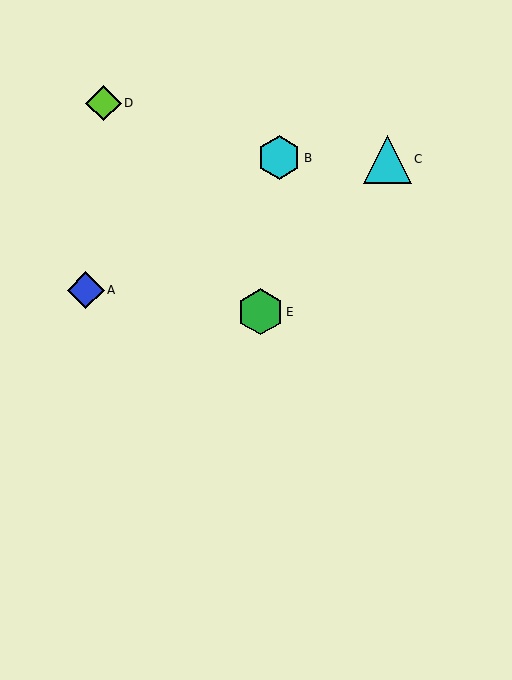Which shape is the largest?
The cyan triangle (labeled C) is the largest.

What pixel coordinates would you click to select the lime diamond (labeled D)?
Click at (104, 103) to select the lime diamond D.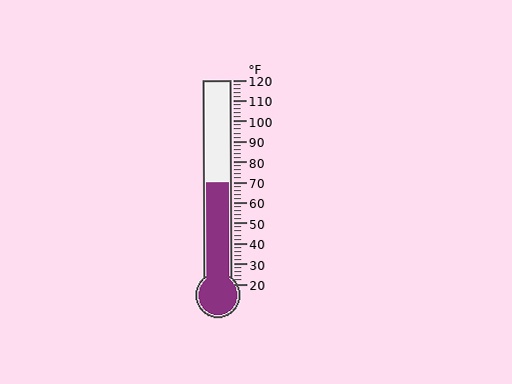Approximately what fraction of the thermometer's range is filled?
The thermometer is filled to approximately 50% of its range.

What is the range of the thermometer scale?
The thermometer scale ranges from 20°F to 120°F.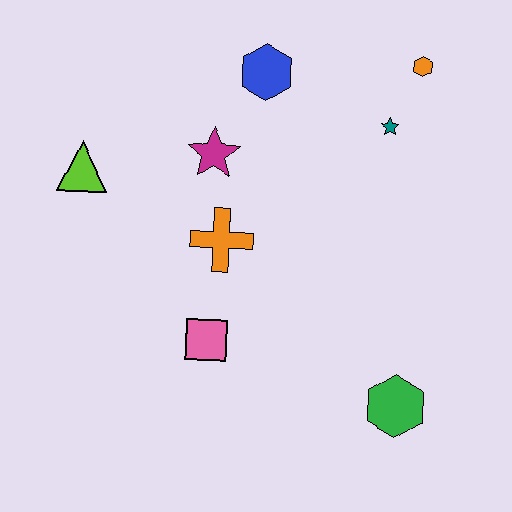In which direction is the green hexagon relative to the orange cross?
The green hexagon is to the right of the orange cross.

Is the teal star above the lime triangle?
Yes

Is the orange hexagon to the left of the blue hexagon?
No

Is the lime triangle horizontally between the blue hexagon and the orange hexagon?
No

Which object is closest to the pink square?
The orange cross is closest to the pink square.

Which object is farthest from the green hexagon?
The lime triangle is farthest from the green hexagon.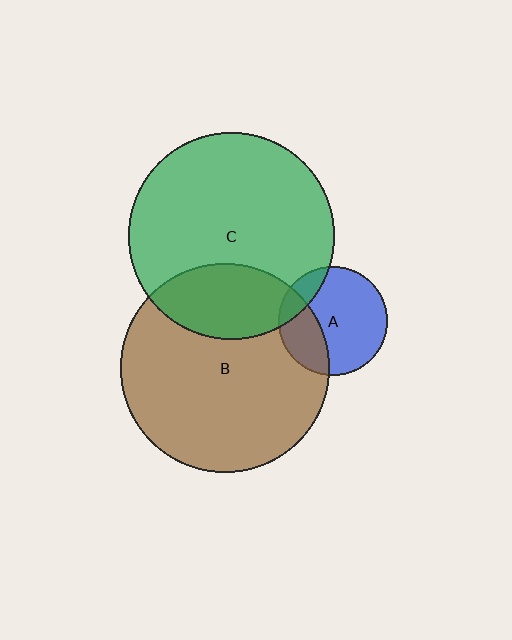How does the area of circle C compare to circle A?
Approximately 3.6 times.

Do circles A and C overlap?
Yes.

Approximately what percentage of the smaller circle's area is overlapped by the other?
Approximately 15%.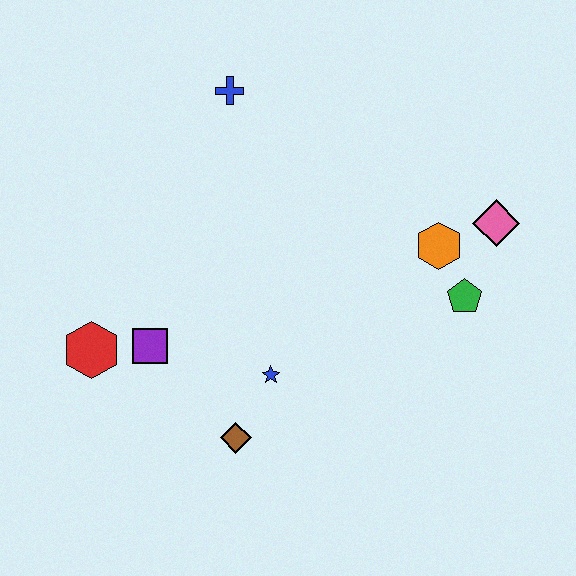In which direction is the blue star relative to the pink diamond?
The blue star is to the left of the pink diamond.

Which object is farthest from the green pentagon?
The red hexagon is farthest from the green pentagon.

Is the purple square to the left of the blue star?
Yes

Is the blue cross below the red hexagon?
No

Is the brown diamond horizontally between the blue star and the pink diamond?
No